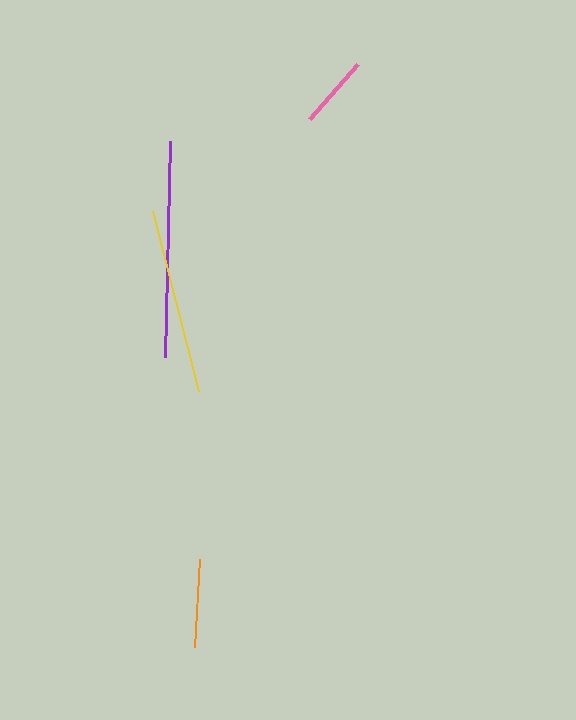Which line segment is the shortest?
The pink line is the shortest at approximately 72 pixels.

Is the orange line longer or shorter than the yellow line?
The yellow line is longer than the orange line.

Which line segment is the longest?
The purple line is the longest at approximately 216 pixels.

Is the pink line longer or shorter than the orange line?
The orange line is longer than the pink line.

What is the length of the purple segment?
The purple segment is approximately 216 pixels long.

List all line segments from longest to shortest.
From longest to shortest: purple, yellow, orange, pink.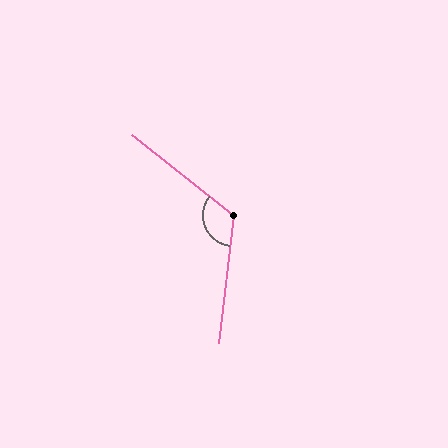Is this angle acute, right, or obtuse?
It is obtuse.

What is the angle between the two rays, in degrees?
Approximately 122 degrees.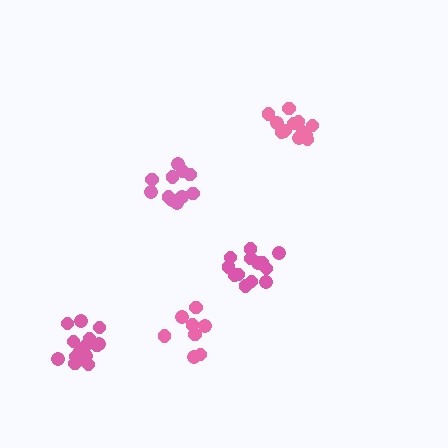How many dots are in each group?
Group 1: 13 dots, Group 2: 11 dots, Group 3: 14 dots, Group 4: 8 dots, Group 5: 14 dots (60 total).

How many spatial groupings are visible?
There are 5 spatial groupings.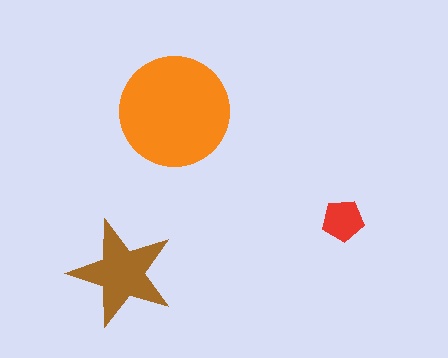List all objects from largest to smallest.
The orange circle, the brown star, the red pentagon.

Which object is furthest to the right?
The red pentagon is rightmost.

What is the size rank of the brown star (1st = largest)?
2nd.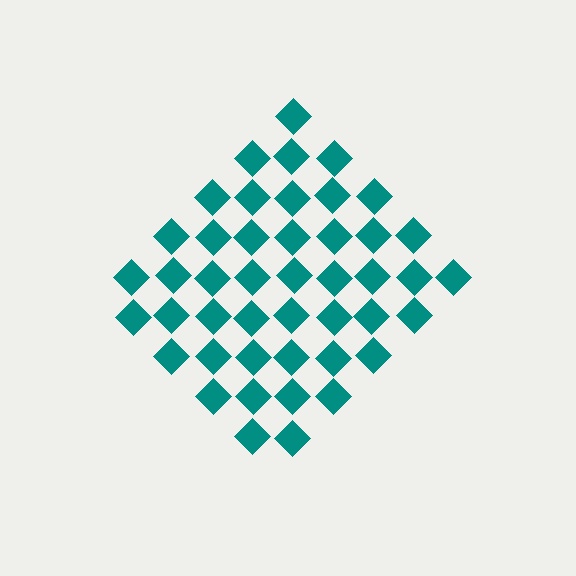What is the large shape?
The large shape is a diamond.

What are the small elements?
The small elements are diamonds.